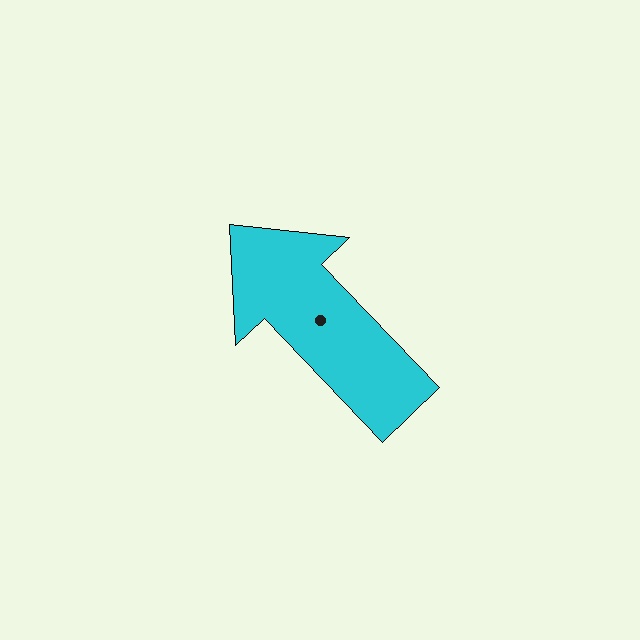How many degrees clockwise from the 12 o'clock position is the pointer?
Approximately 316 degrees.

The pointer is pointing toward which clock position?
Roughly 11 o'clock.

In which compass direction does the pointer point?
Northwest.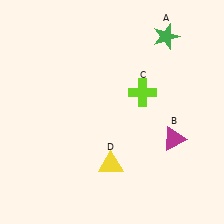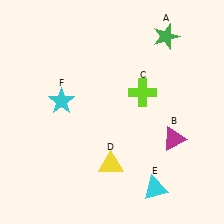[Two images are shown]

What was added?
A cyan triangle (E), a cyan star (F) were added in Image 2.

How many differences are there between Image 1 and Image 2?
There are 2 differences between the two images.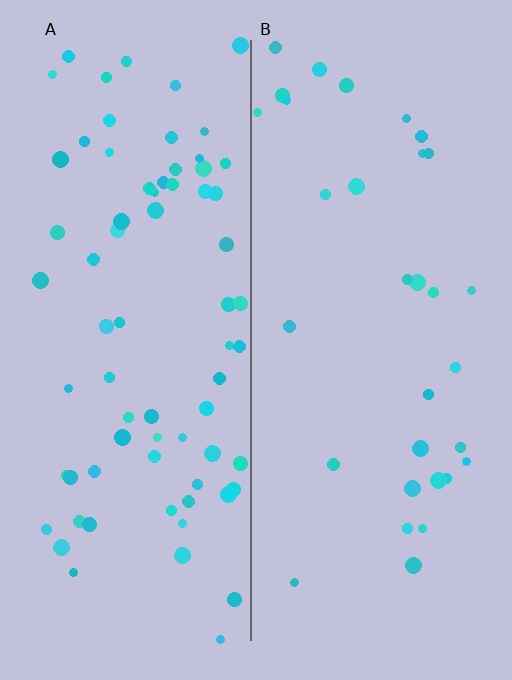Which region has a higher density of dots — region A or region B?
A (the left).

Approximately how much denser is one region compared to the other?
Approximately 2.3× — region A over region B.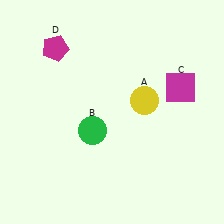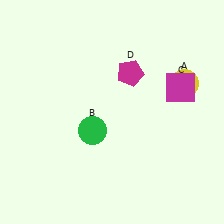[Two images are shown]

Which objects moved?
The objects that moved are: the yellow circle (A), the magenta pentagon (D).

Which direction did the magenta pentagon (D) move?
The magenta pentagon (D) moved right.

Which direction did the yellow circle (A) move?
The yellow circle (A) moved right.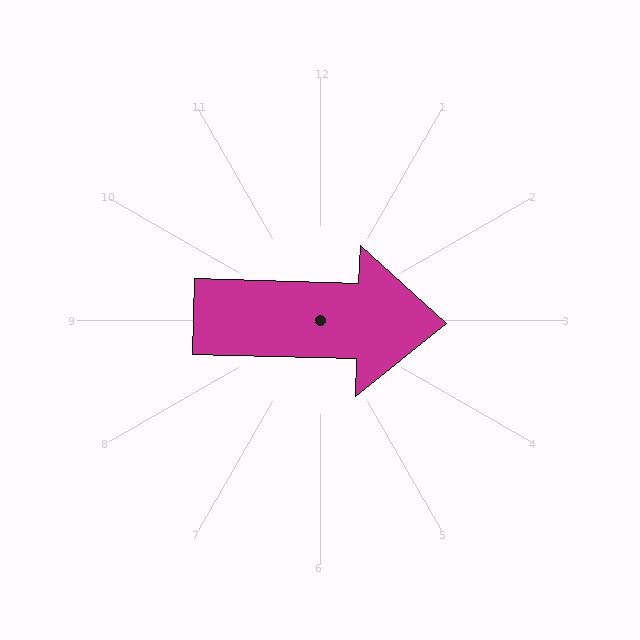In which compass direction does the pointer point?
East.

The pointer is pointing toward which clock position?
Roughly 3 o'clock.